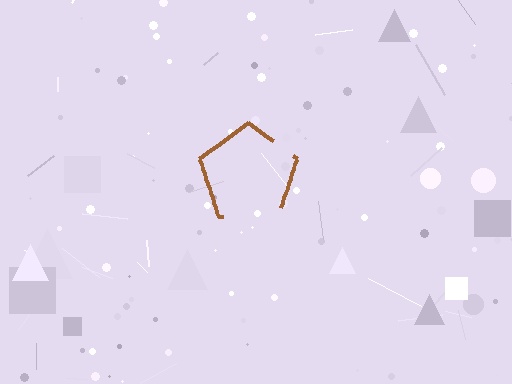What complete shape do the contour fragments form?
The contour fragments form a pentagon.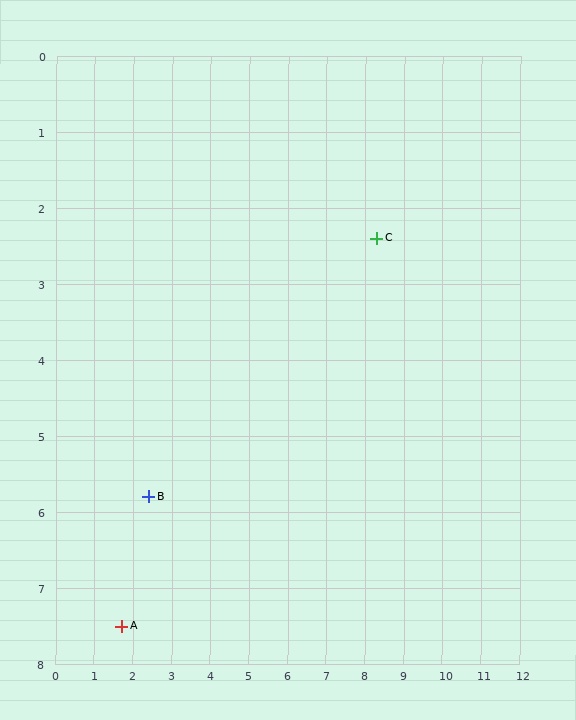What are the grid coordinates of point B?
Point B is at approximately (2.4, 5.8).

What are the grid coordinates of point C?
Point C is at approximately (8.3, 2.4).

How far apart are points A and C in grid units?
Points A and C are about 8.3 grid units apart.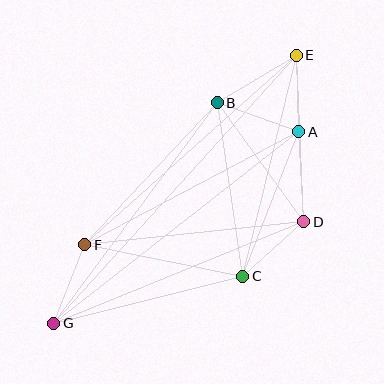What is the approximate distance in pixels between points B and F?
The distance between B and F is approximately 195 pixels.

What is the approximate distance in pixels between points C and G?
The distance between C and G is approximately 195 pixels.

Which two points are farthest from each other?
Points E and G are farthest from each other.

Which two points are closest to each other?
Points A and E are closest to each other.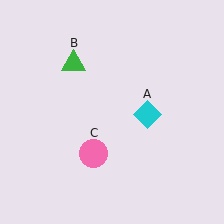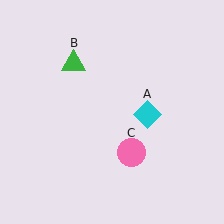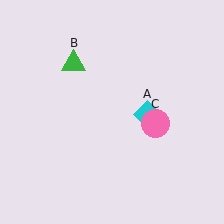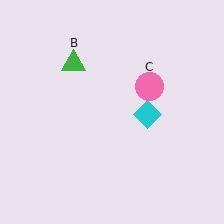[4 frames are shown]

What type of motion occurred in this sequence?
The pink circle (object C) rotated counterclockwise around the center of the scene.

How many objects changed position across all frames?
1 object changed position: pink circle (object C).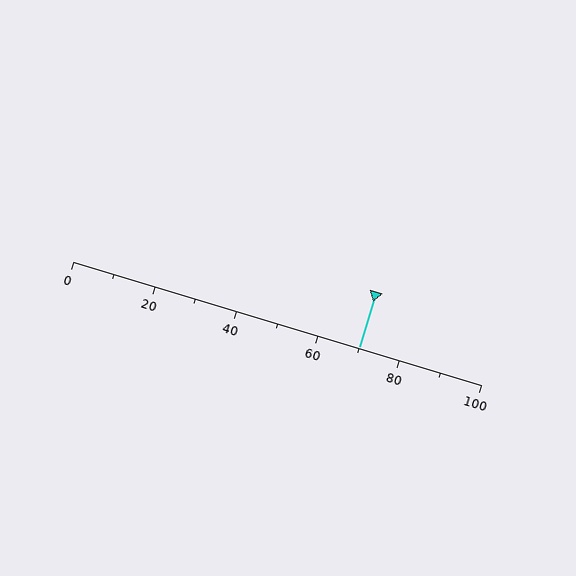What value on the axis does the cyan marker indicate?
The marker indicates approximately 70.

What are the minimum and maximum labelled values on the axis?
The axis runs from 0 to 100.